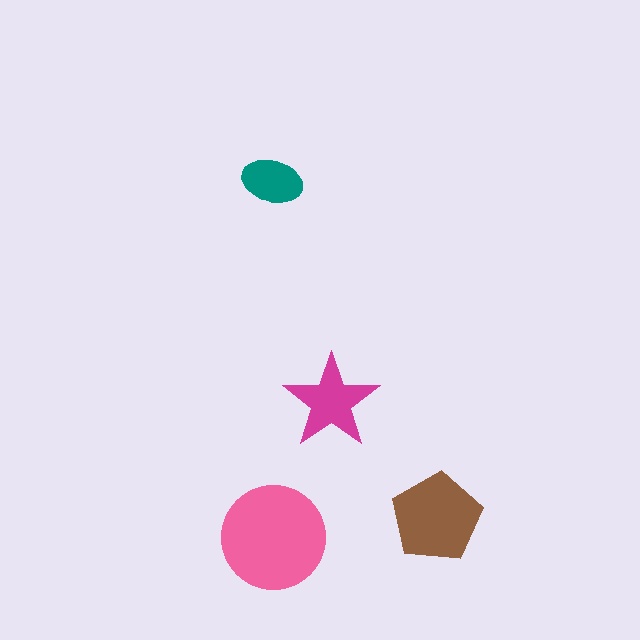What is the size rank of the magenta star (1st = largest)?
3rd.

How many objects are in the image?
There are 4 objects in the image.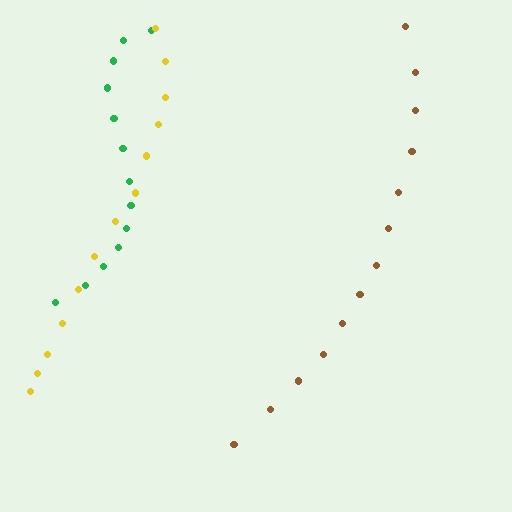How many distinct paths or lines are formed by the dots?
There are 3 distinct paths.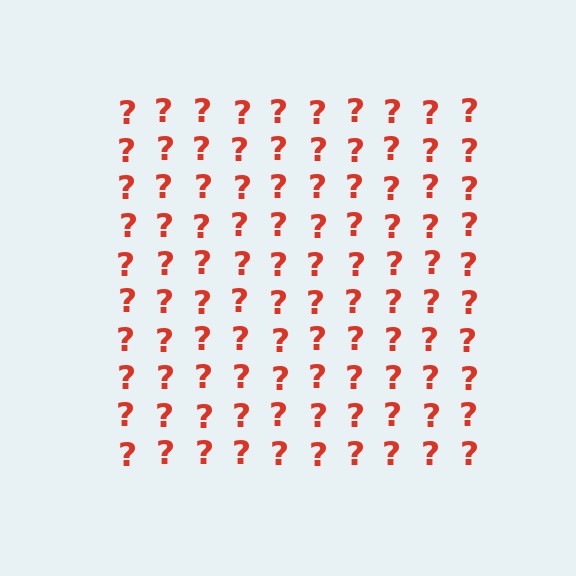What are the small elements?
The small elements are question marks.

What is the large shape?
The large shape is a square.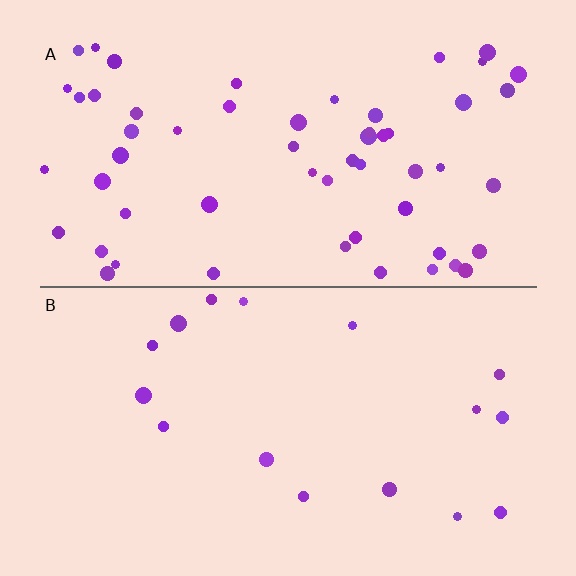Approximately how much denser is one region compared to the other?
Approximately 3.4× — region A over region B.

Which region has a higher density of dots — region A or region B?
A (the top).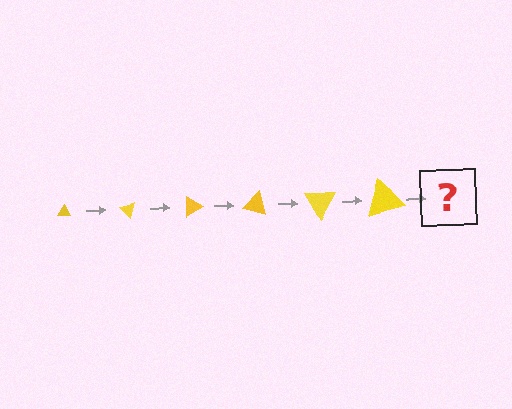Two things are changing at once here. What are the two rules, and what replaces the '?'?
The two rules are that the triangle grows larger each step and it rotates 45 degrees each step. The '?' should be a triangle, larger than the previous one and rotated 270 degrees from the start.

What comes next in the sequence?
The next element should be a triangle, larger than the previous one and rotated 270 degrees from the start.